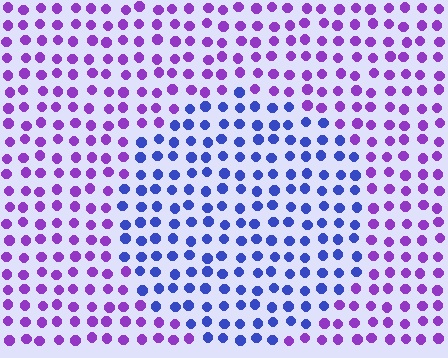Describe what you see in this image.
The image is filled with small purple elements in a uniform arrangement. A circle-shaped region is visible where the elements are tinted to a slightly different hue, forming a subtle color boundary.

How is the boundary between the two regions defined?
The boundary is defined purely by a slight shift in hue (about 47 degrees). Spacing, size, and orientation are identical on both sides.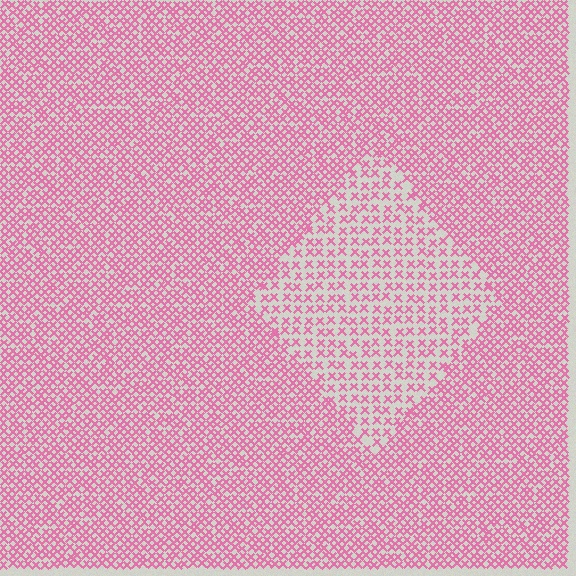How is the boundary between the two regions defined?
The boundary is defined by a change in element density (approximately 1.9x ratio). All elements are the same color, size, and shape.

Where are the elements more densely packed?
The elements are more densely packed outside the diamond boundary.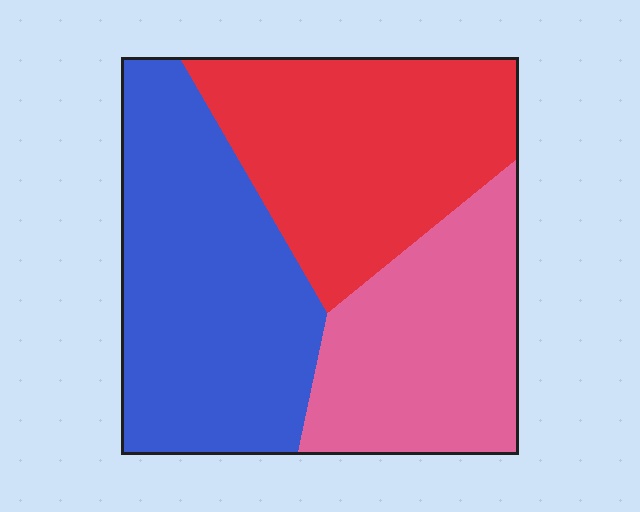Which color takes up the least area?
Pink, at roughly 30%.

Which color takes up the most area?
Blue, at roughly 40%.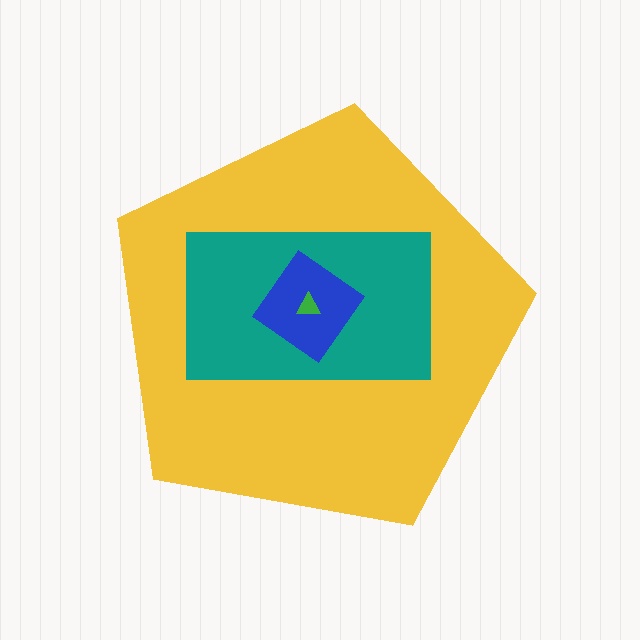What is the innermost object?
The green triangle.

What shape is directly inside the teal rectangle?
The blue diamond.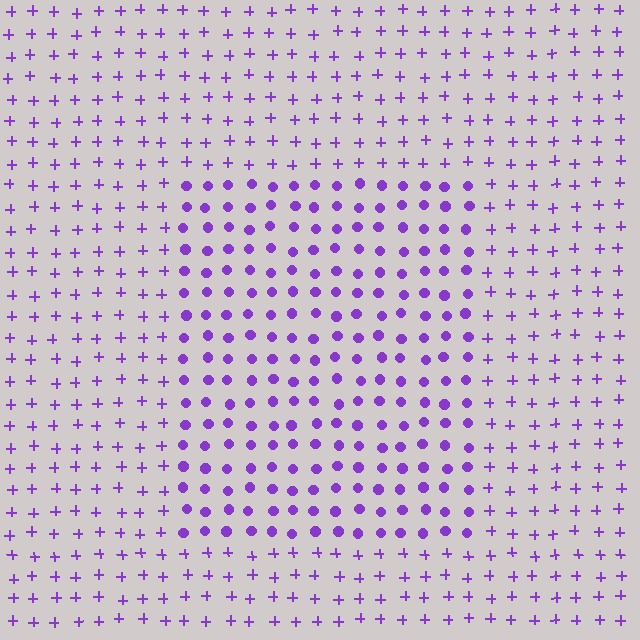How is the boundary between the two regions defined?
The boundary is defined by a change in element shape: circles inside vs. plus signs outside. All elements share the same color and spacing.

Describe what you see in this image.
The image is filled with small purple elements arranged in a uniform grid. A rectangle-shaped region contains circles, while the surrounding area contains plus signs. The boundary is defined purely by the change in element shape.